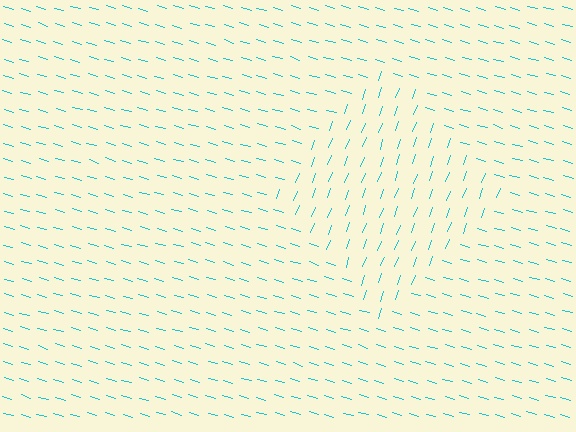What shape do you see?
I see a diamond.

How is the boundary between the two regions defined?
The boundary is defined purely by a change in line orientation (approximately 86 degrees difference). All lines are the same color and thickness.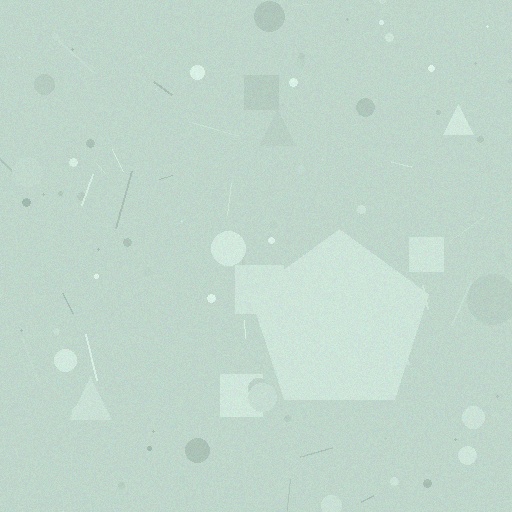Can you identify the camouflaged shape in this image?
The camouflaged shape is a pentagon.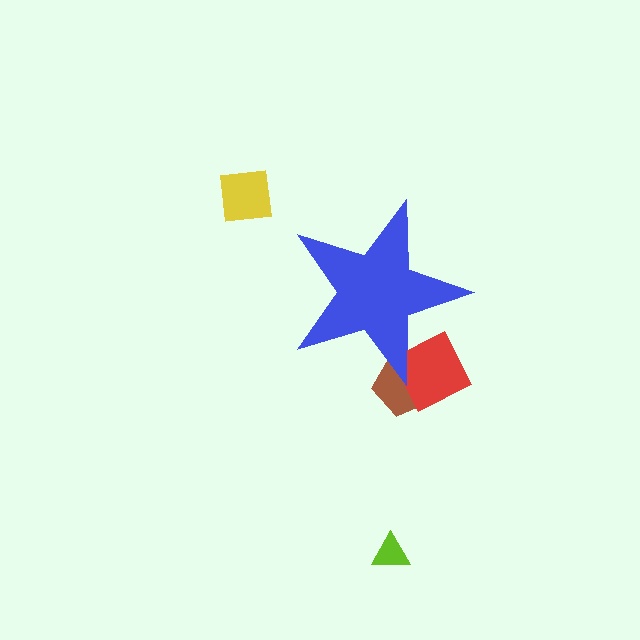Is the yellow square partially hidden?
No, the yellow square is fully visible.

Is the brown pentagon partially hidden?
Yes, the brown pentagon is partially hidden behind the blue star.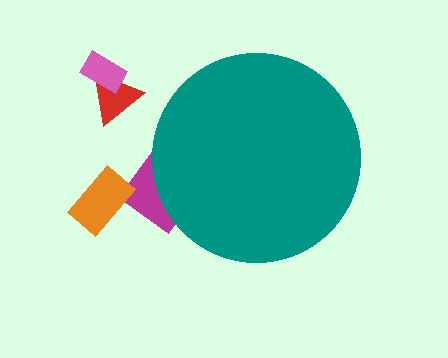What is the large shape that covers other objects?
A teal circle.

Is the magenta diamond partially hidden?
Yes, the magenta diamond is partially hidden behind the teal circle.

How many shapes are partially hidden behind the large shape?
1 shape is partially hidden.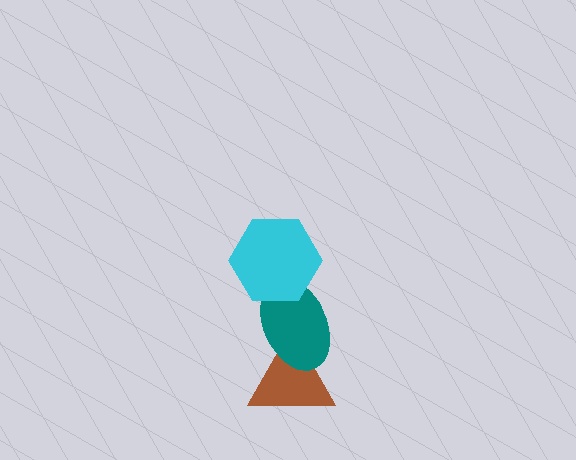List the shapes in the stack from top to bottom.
From top to bottom: the cyan hexagon, the teal ellipse, the brown triangle.